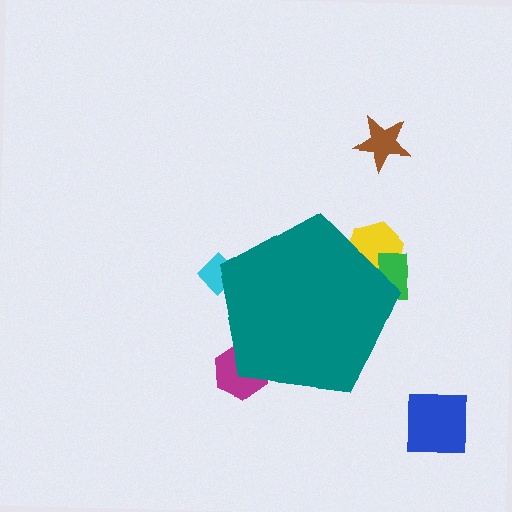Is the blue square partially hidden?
No, the blue square is fully visible.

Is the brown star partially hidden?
No, the brown star is fully visible.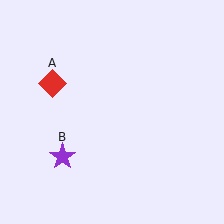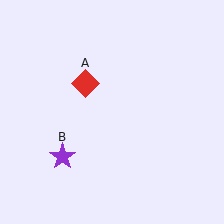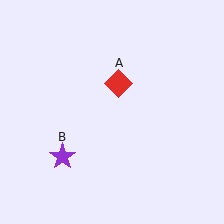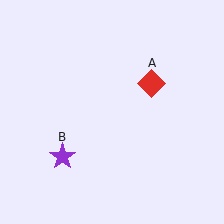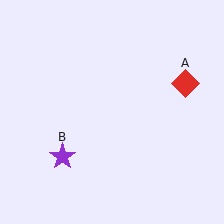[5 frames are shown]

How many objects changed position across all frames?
1 object changed position: red diamond (object A).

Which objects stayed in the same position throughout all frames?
Purple star (object B) remained stationary.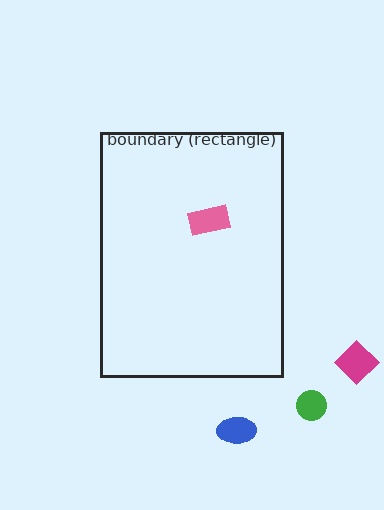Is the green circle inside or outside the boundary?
Outside.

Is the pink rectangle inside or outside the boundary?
Inside.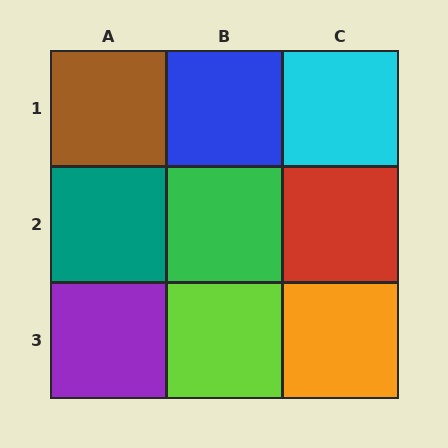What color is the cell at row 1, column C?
Cyan.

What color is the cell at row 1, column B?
Blue.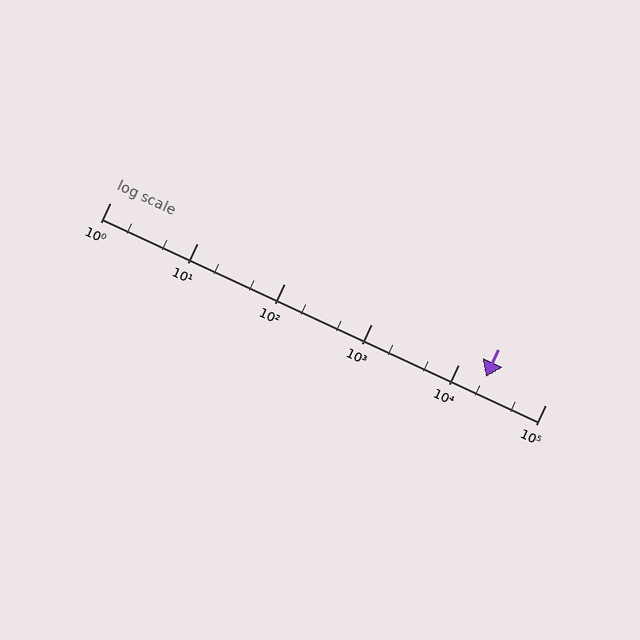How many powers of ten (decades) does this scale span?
The scale spans 5 decades, from 1 to 100000.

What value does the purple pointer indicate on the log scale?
The pointer indicates approximately 21000.